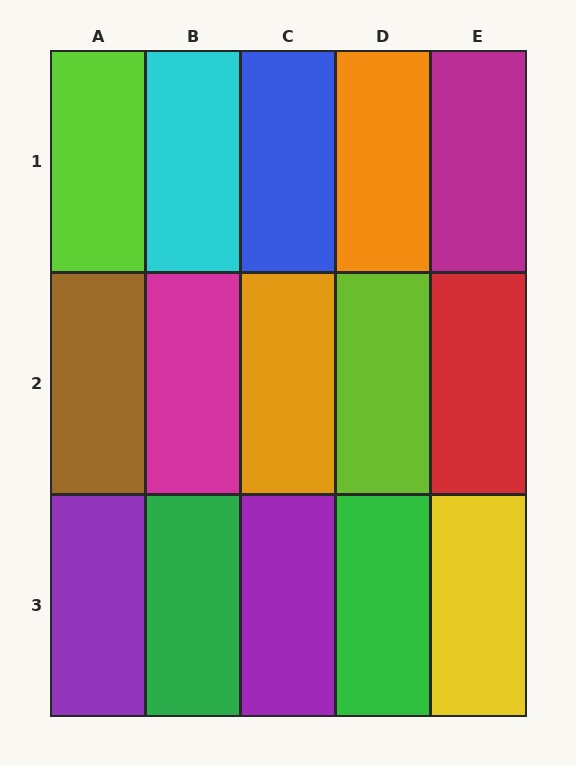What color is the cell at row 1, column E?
Magenta.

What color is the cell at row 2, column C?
Orange.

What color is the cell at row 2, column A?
Brown.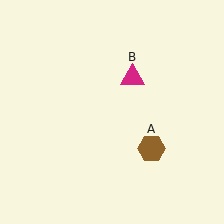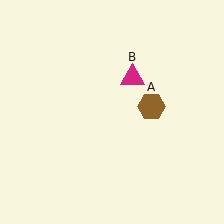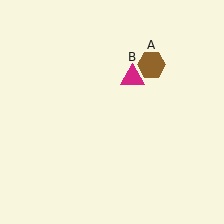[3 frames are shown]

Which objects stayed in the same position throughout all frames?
Magenta triangle (object B) remained stationary.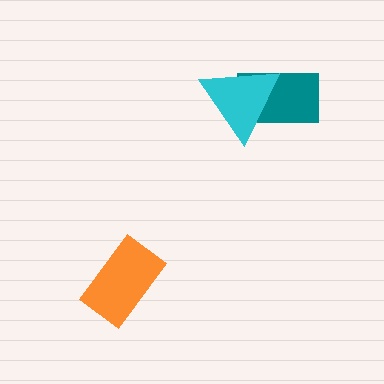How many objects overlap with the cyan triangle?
1 object overlaps with the cyan triangle.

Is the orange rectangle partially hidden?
No, no other shape covers it.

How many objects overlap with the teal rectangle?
1 object overlaps with the teal rectangle.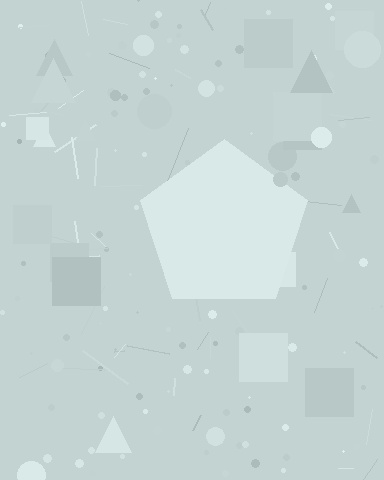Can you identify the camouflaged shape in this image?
The camouflaged shape is a pentagon.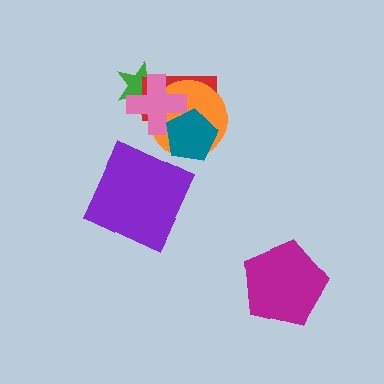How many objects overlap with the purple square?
0 objects overlap with the purple square.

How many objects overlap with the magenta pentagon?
0 objects overlap with the magenta pentagon.